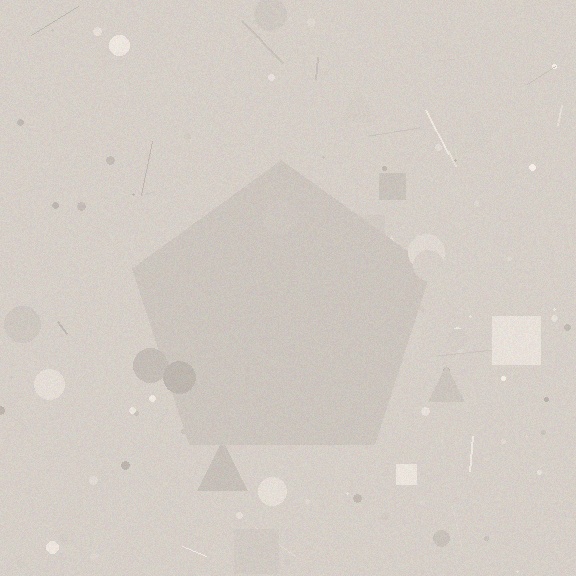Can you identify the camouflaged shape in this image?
The camouflaged shape is a pentagon.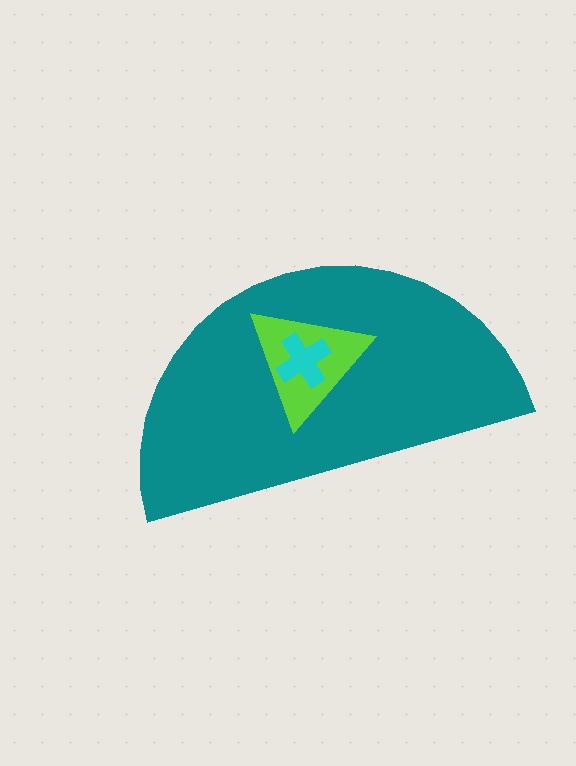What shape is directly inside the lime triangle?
The cyan cross.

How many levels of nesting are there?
3.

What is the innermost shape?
The cyan cross.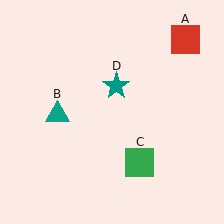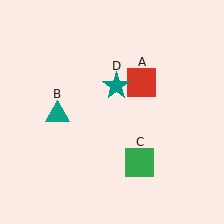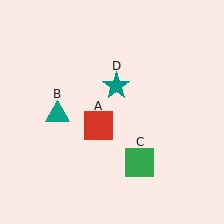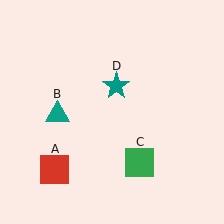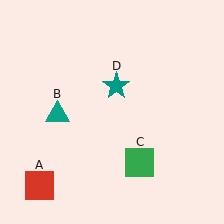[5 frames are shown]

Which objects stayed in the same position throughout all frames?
Teal triangle (object B) and green square (object C) and teal star (object D) remained stationary.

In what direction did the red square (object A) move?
The red square (object A) moved down and to the left.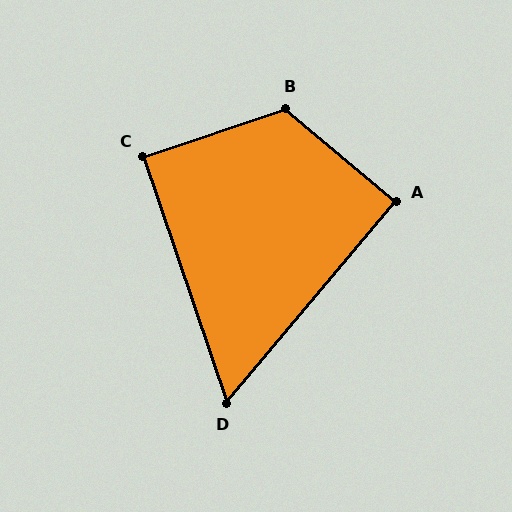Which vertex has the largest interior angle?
B, at approximately 121 degrees.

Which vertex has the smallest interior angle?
D, at approximately 59 degrees.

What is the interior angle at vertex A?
Approximately 90 degrees (approximately right).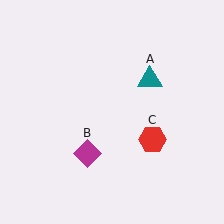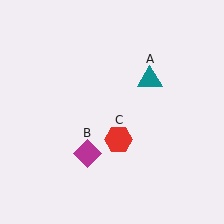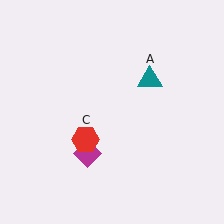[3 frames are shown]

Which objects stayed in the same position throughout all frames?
Teal triangle (object A) and magenta diamond (object B) remained stationary.